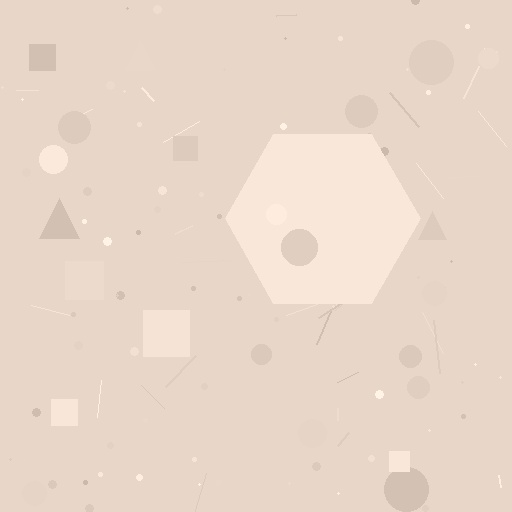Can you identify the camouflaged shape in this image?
The camouflaged shape is a hexagon.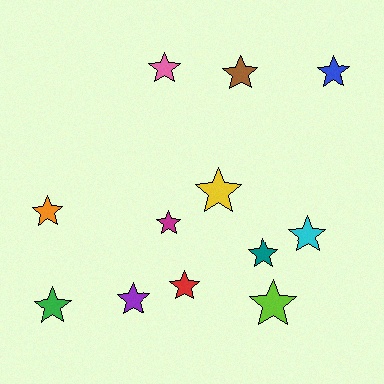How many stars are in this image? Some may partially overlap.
There are 12 stars.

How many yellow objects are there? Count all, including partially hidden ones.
There is 1 yellow object.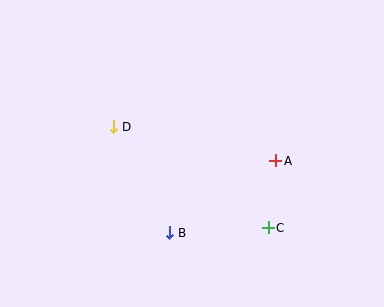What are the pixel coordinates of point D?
Point D is at (114, 127).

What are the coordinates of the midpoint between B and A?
The midpoint between B and A is at (223, 197).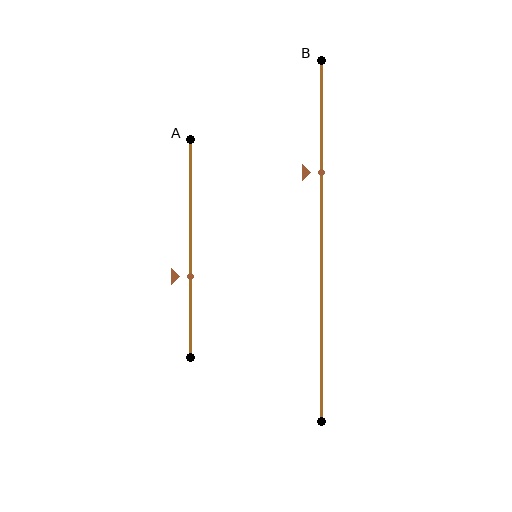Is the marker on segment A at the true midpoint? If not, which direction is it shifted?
No, the marker on segment A is shifted downward by about 13% of the segment length.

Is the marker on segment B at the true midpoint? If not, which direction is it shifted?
No, the marker on segment B is shifted upward by about 19% of the segment length.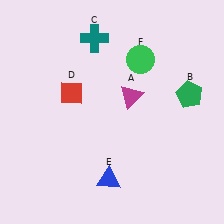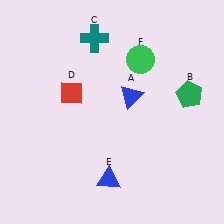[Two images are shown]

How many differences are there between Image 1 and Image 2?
There is 1 difference between the two images.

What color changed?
The triangle (A) changed from magenta in Image 1 to blue in Image 2.